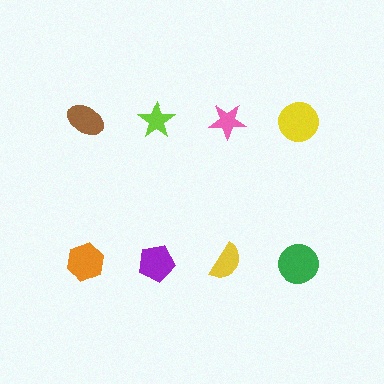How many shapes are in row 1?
4 shapes.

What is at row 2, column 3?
A yellow semicircle.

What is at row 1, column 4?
A yellow circle.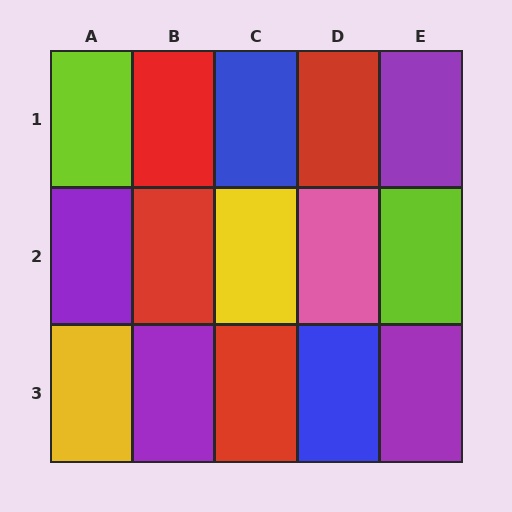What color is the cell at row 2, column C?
Yellow.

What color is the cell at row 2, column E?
Lime.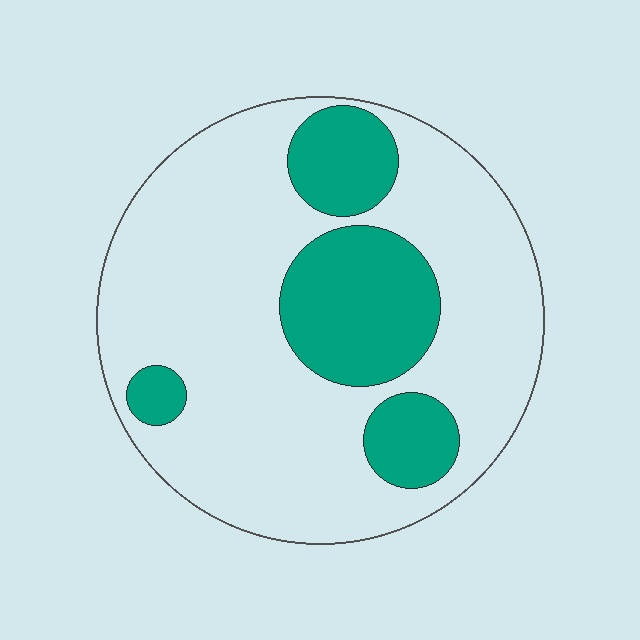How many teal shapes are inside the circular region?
4.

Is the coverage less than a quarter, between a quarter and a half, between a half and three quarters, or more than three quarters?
Between a quarter and a half.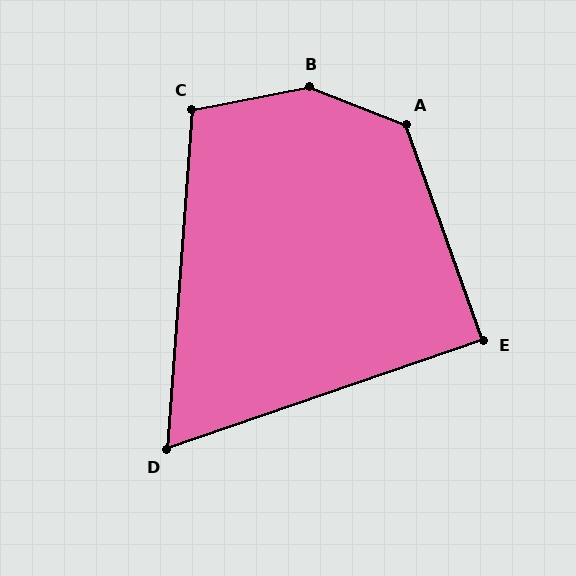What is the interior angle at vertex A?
Approximately 130 degrees (obtuse).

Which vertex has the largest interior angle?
B, at approximately 148 degrees.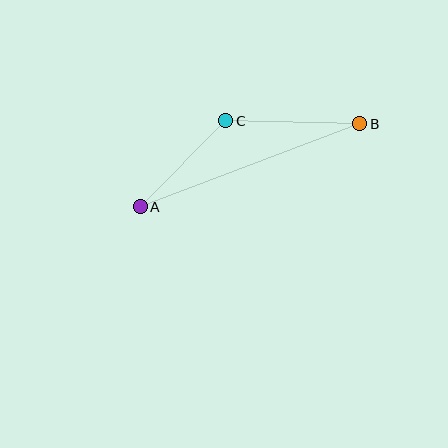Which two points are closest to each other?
Points A and C are closest to each other.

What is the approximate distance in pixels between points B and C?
The distance between B and C is approximately 134 pixels.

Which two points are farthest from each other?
Points A and B are farthest from each other.